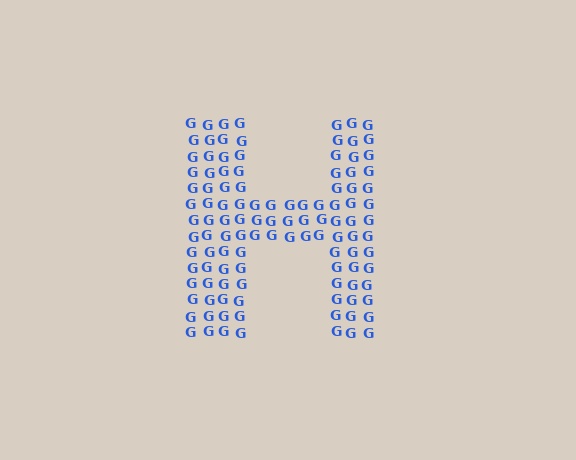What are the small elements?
The small elements are letter G's.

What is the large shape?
The large shape is the letter H.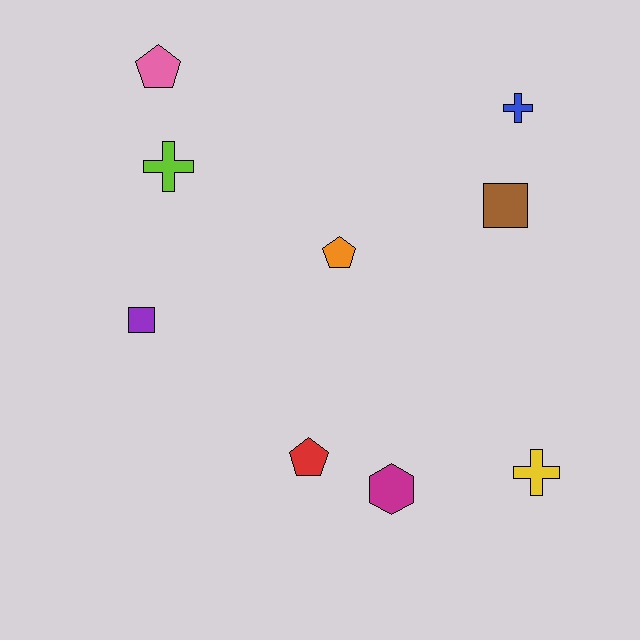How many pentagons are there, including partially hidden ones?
There are 3 pentagons.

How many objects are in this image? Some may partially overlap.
There are 9 objects.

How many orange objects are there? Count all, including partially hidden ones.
There is 1 orange object.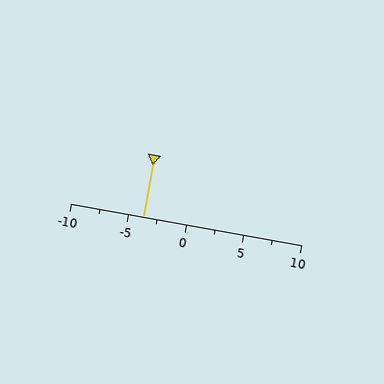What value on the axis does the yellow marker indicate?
The marker indicates approximately -3.8.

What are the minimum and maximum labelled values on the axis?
The axis runs from -10 to 10.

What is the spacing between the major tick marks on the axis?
The major ticks are spaced 5 apart.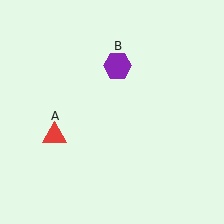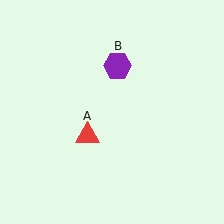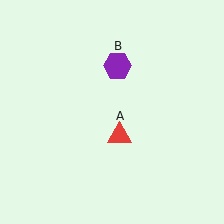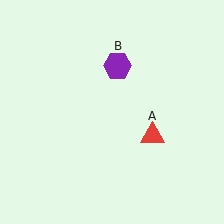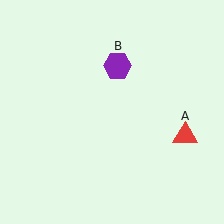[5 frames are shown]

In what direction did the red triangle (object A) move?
The red triangle (object A) moved right.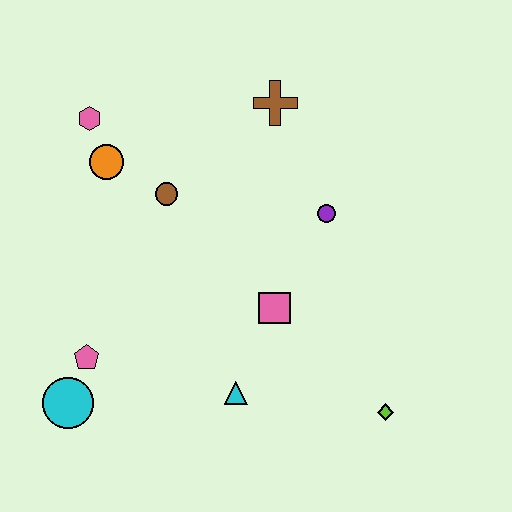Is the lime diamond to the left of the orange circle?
No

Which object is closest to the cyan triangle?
The pink square is closest to the cyan triangle.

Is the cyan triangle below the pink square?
Yes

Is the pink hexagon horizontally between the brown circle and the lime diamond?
No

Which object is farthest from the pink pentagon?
The brown cross is farthest from the pink pentagon.